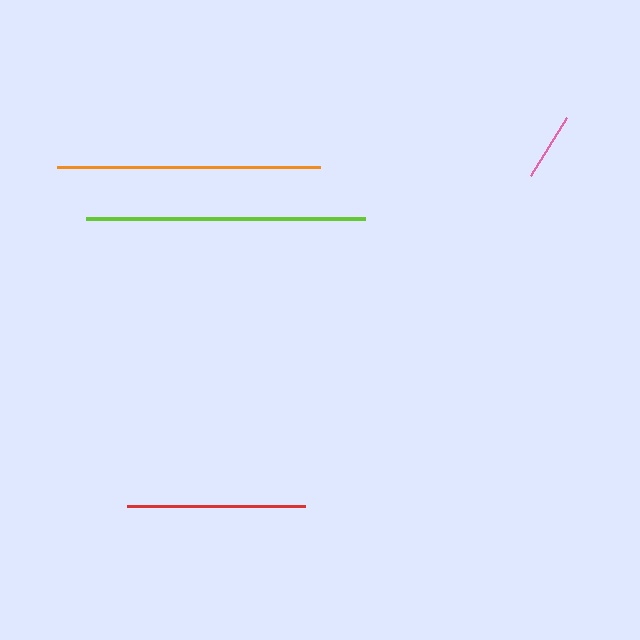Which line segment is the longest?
The lime line is the longest at approximately 279 pixels.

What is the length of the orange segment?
The orange segment is approximately 263 pixels long.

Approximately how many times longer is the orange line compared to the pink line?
The orange line is approximately 3.9 times the length of the pink line.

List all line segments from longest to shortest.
From longest to shortest: lime, orange, red, pink.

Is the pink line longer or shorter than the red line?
The red line is longer than the pink line.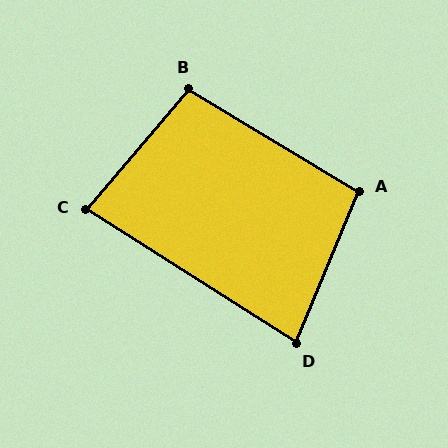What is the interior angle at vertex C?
Approximately 82 degrees (acute).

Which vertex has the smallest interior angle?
D, at approximately 80 degrees.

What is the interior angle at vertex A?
Approximately 98 degrees (obtuse).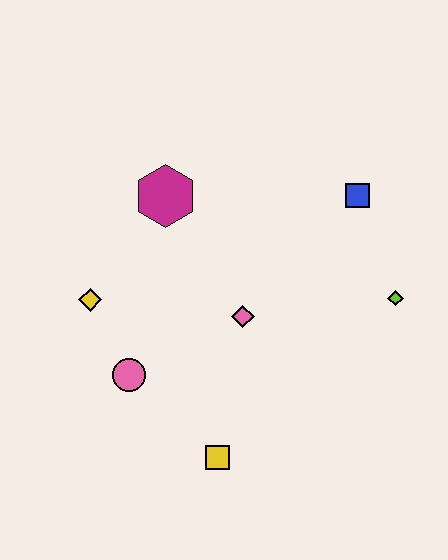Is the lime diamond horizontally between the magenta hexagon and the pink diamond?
No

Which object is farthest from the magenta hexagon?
The yellow square is farthest from the magenta hexagon.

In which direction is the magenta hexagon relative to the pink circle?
The magenta hexagon is above the pink circle.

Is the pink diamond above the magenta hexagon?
No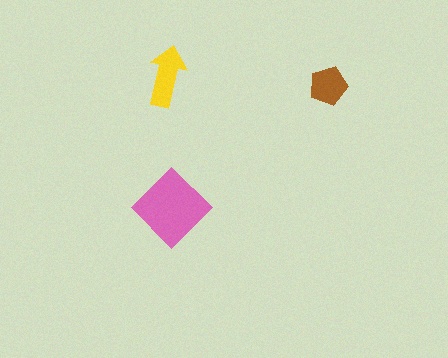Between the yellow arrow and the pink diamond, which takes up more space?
The pink diamond.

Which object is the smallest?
The brown pentagon.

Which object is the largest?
The pink diamond.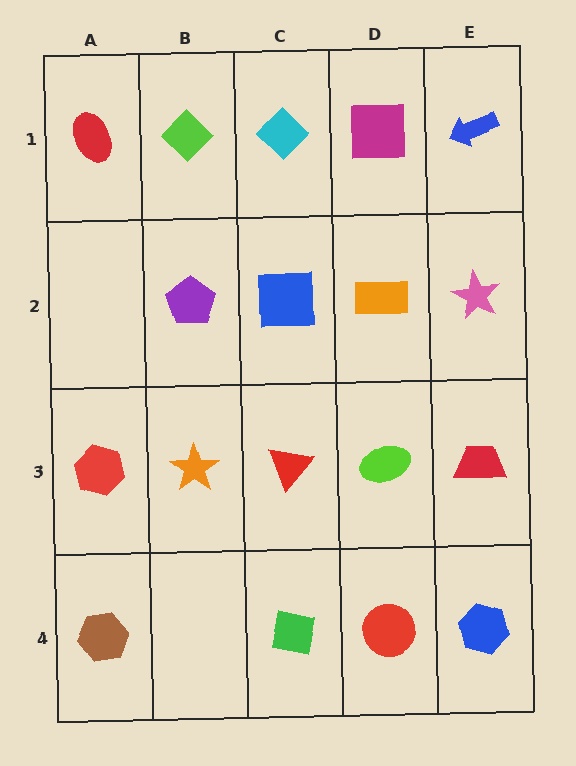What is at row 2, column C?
A blue square.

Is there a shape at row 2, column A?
No, that cell is empty.